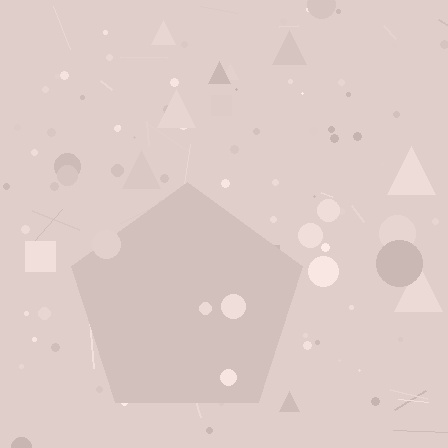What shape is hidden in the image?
A pentagon is hidden in the image.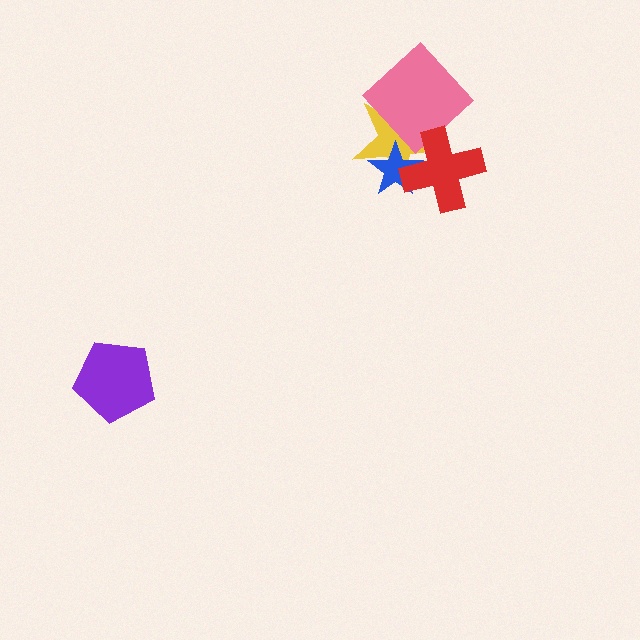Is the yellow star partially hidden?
Yes, it is partially covered by another shape.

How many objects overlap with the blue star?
2 objects overlap with the blue star.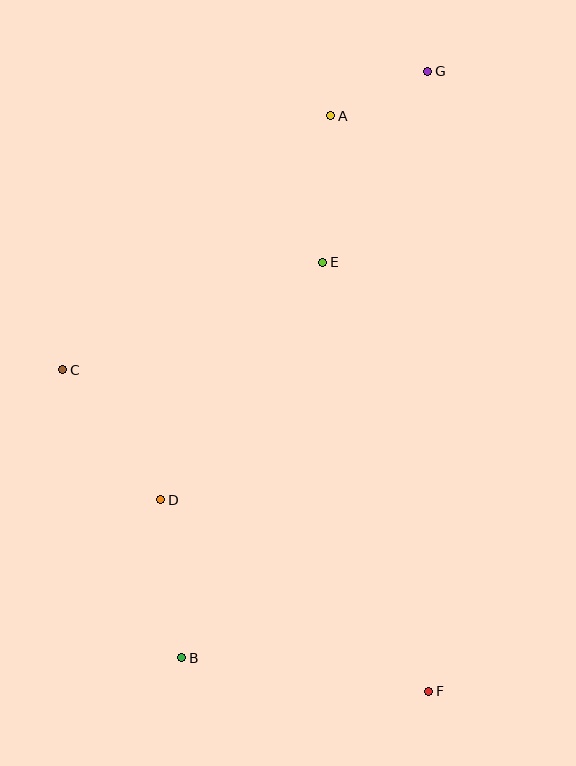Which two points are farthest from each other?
Points B and G are farthest from each other.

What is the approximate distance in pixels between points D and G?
The distance between D and G is approximately 505 pixels.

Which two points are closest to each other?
Points A and G are closest to each other.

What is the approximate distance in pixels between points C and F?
The distance between C and F is approximately 487 pixels.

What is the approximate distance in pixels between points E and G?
The distance between E and G is approximately 218 pixels.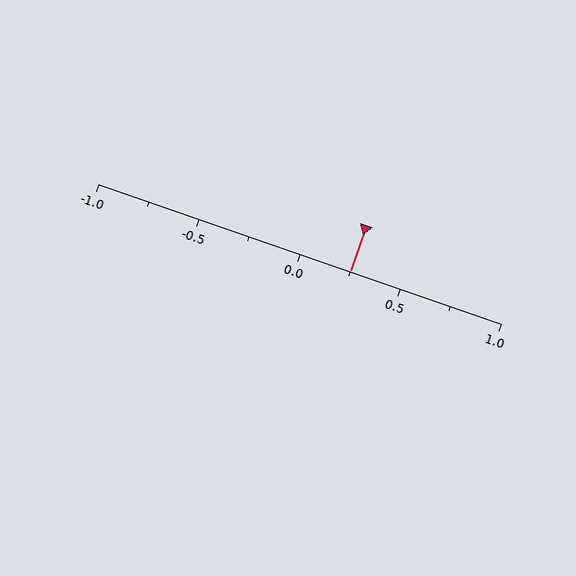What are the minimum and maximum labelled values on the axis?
The axis runs from -1.0 to 1.0.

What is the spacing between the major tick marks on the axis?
The major ticks are spaced 0.5 apart.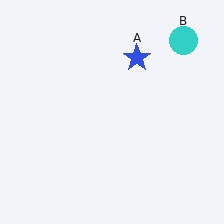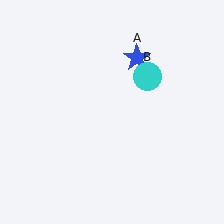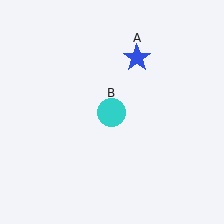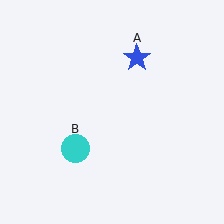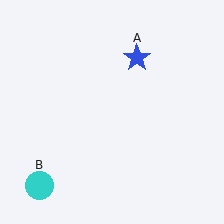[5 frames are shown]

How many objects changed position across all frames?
1 object changed position: cyan circle (object B).